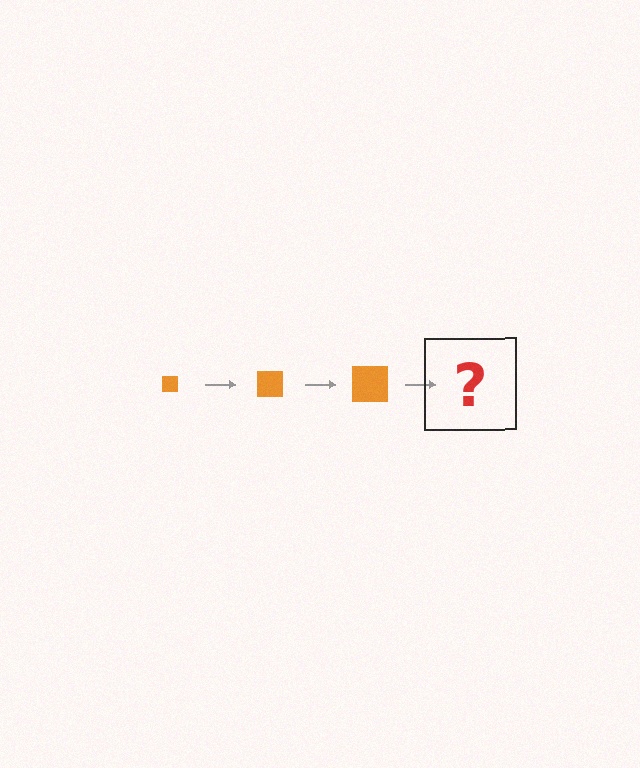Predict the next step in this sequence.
The next step is an orange square, larger than the previous one.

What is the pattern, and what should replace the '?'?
The pattern is that the square gets progressively larger each step. The '?' should be an orange square, larger than the previous one.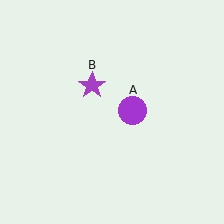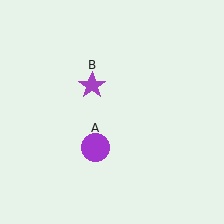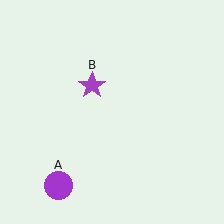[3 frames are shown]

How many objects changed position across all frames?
1 object changed position: purple circle (object A).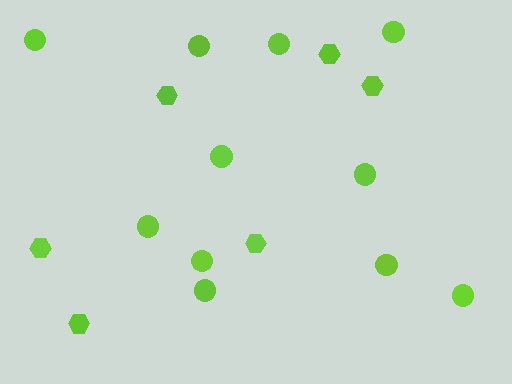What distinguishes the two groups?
There are 2 groups: one group of circles (11) and one group of hexagons (6).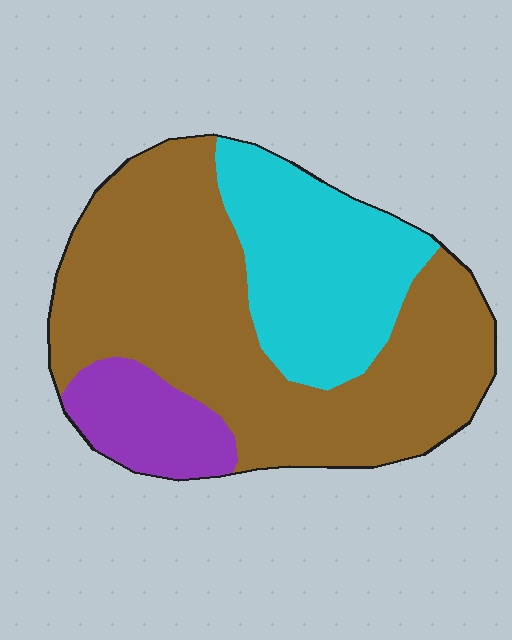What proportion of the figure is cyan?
Cyan covers about 30% of the figure.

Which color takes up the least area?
Purple, at roughly 10%.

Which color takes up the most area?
Brown, at roughly 60%.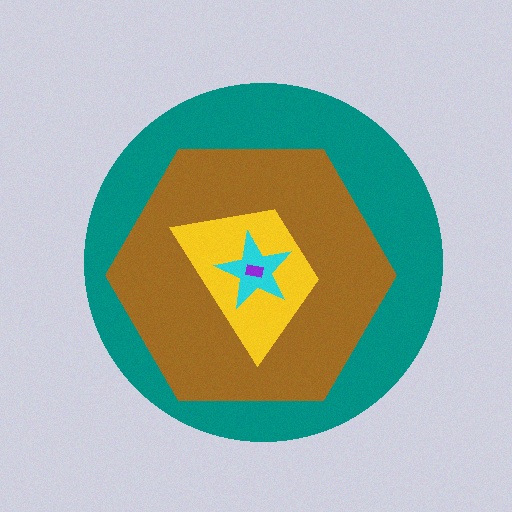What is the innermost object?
The purple rectangle.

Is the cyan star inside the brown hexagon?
Yes.